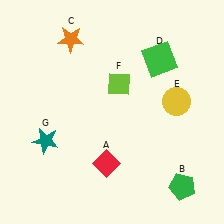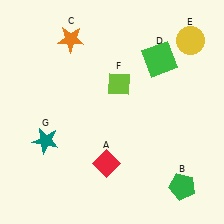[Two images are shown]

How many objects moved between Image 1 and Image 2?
1 object moved between the two images.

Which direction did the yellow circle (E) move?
The yellow circle (E) moved up.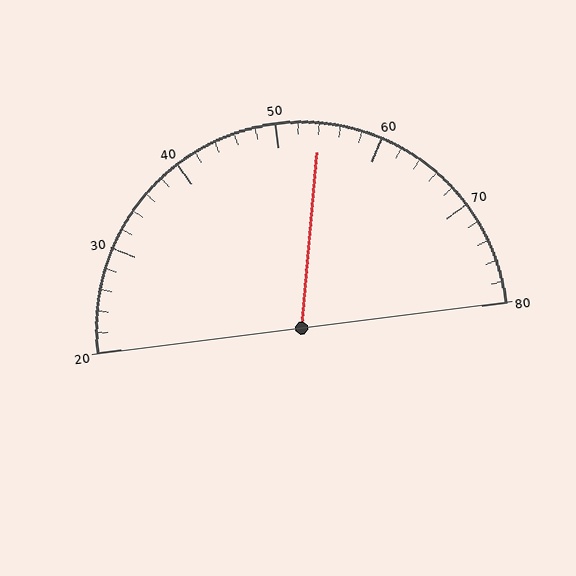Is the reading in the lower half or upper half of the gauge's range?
The reading is in the upper half of the range (20 to 80).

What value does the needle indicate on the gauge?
The needle indicates approximately 54.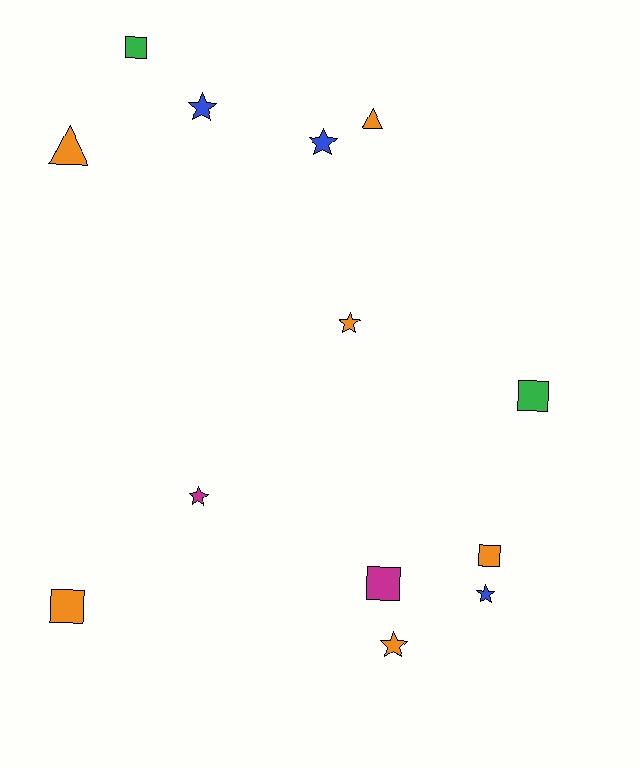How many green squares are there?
There are 2 green squares.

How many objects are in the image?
There are 13 objects.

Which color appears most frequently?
Orange, with 6 objects.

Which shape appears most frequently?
Star, with 6 objects.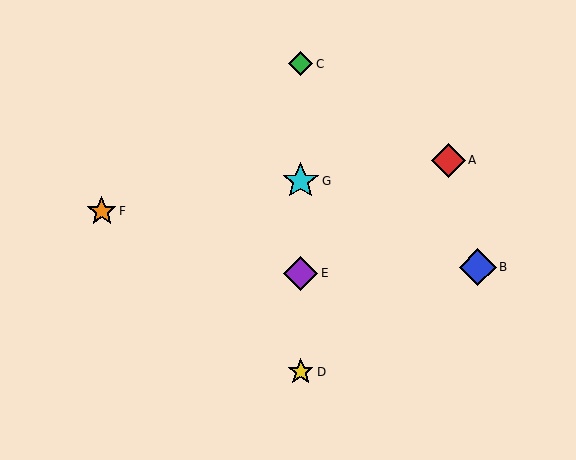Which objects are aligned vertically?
Objects C, D, E, G are aligned vertically.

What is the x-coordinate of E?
Object E is at x≈301.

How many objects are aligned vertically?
4 objects (C, D, E, G) are aligned vertically.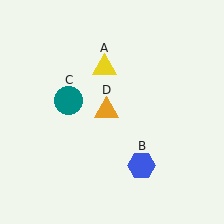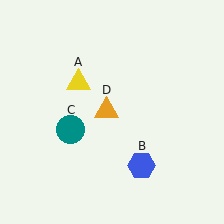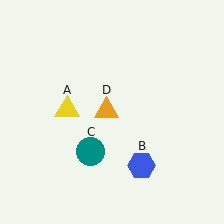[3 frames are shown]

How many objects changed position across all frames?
2 objects changed position: yellow triangle (object A), teal circle (object C).